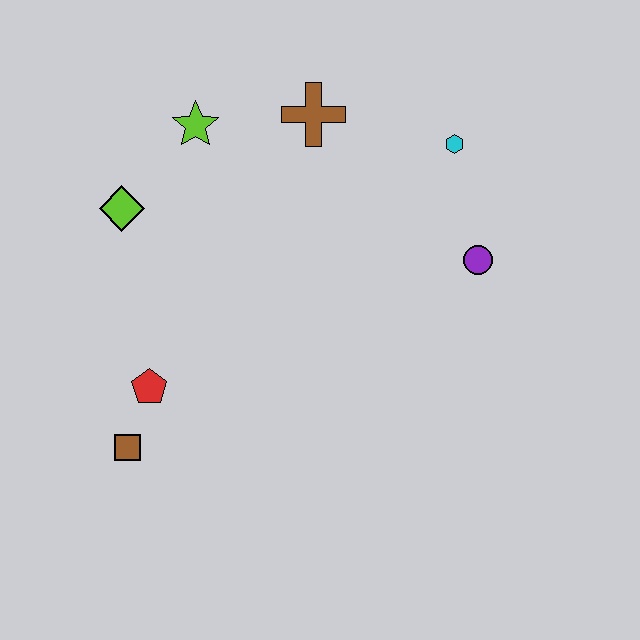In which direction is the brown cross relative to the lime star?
The brown cross is to the right of the lime star.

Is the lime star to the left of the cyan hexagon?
Yes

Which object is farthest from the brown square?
The cyan hexagon is farthest from the brown square.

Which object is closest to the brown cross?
The lime star is closest to the brown cross.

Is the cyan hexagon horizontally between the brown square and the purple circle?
Yes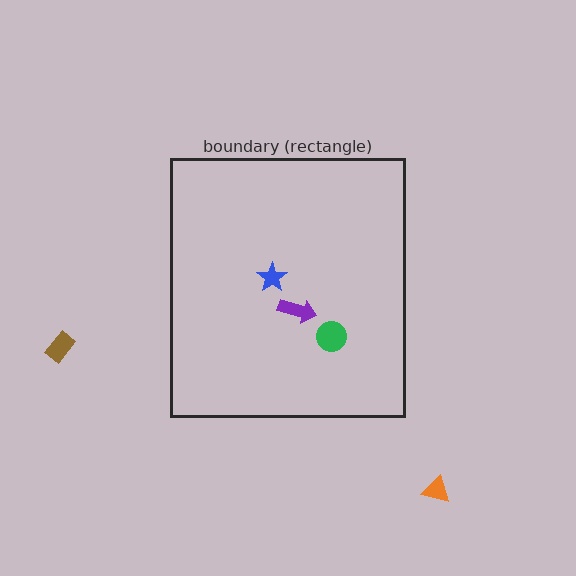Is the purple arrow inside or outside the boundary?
Inside.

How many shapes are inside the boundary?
3 inside, 2 outside.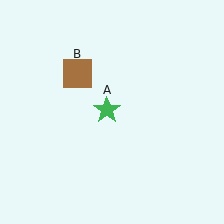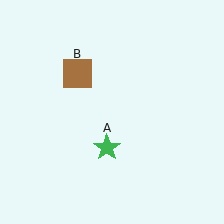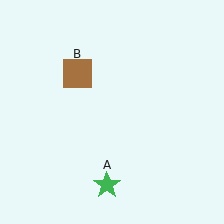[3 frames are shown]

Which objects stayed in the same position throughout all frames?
Brown square (object B) remained stationary.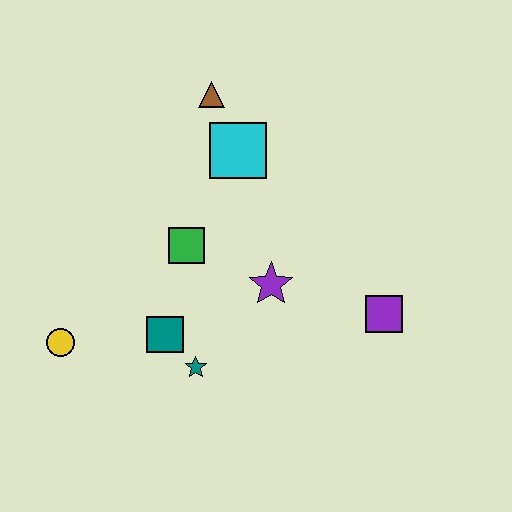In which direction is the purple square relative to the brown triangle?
The purple square is below the brown triangle.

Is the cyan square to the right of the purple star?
No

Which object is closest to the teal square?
The teal star is closest to the teal square.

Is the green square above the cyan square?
No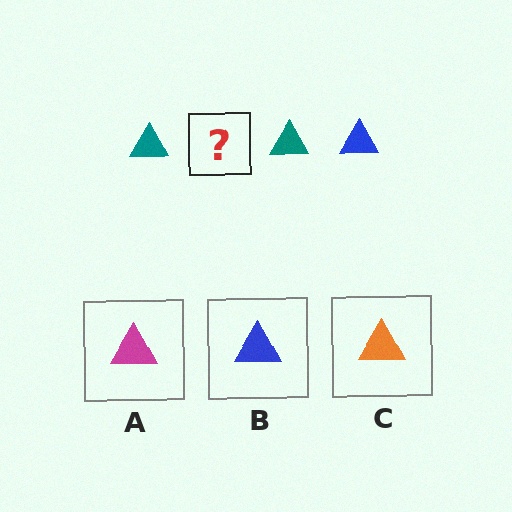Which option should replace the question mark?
Option B.